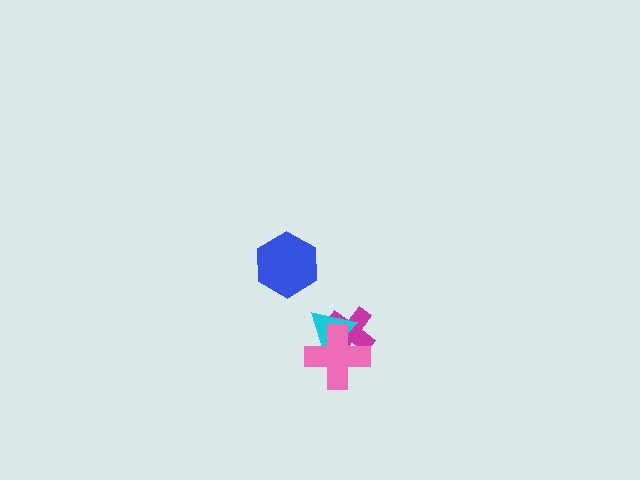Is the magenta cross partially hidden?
Yes, it is partially covered by another shape.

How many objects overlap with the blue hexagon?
0 objects overlap with the blue hexagon.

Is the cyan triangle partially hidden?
Yes, it is partially covered by another shape.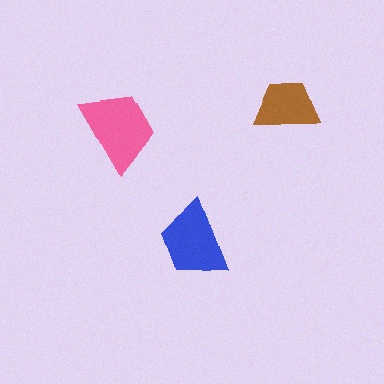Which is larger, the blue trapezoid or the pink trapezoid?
The pink one.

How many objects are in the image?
There are 3 objects in the image.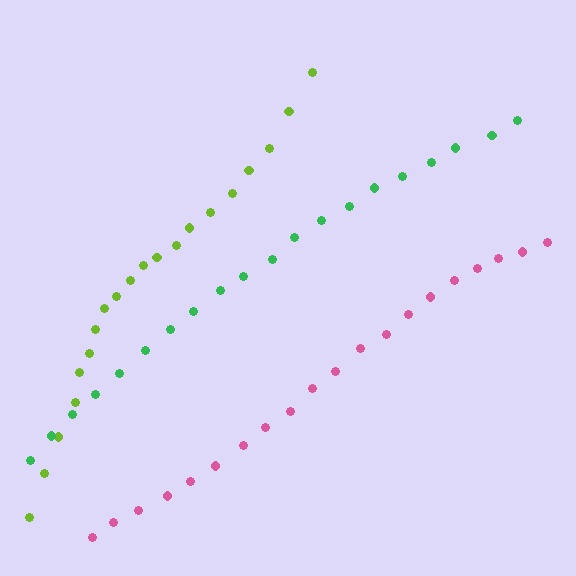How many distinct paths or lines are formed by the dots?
There are 3 distinct paths.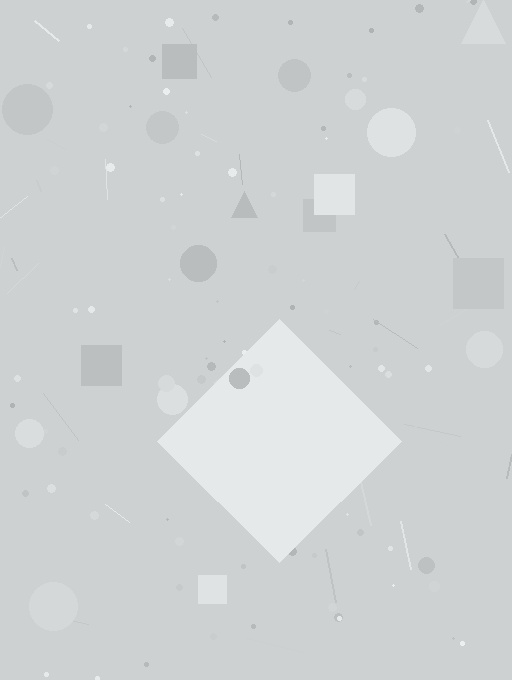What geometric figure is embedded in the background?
A diamond is embedded in the background.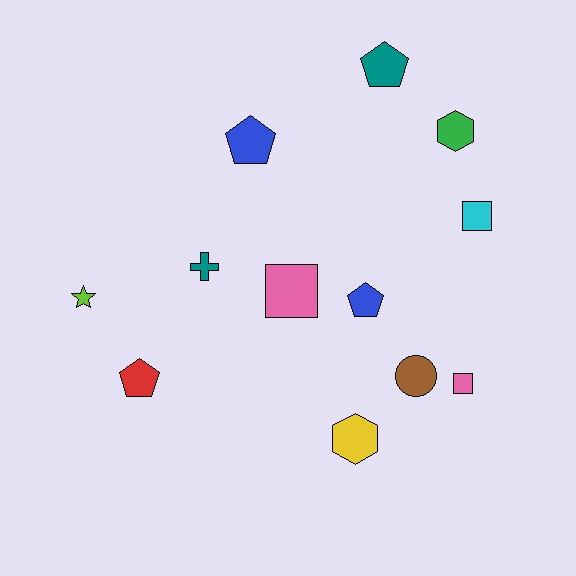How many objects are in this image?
There are 12 objects.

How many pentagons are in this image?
There are 4 pentagons.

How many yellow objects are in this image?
There is 1 yellow object.